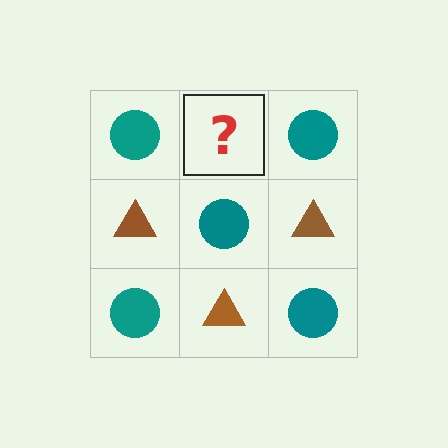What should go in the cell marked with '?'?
The missing cell should contain a brown triangle.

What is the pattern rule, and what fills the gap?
The rule is that it alternates teal circle and brown triangle in a checkerboard pattern. The gap should be filled with a brown triangle.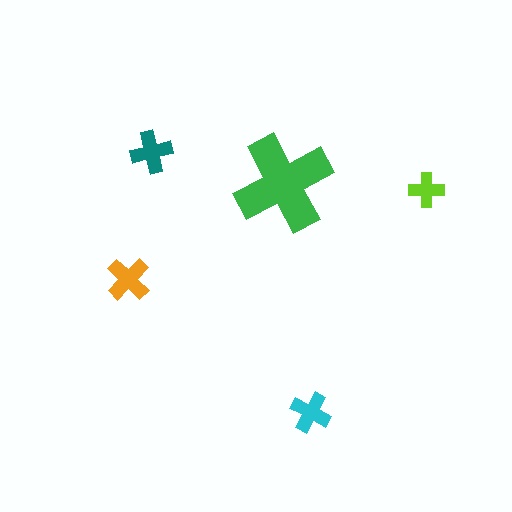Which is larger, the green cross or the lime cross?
The green one.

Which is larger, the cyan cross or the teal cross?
The teal one.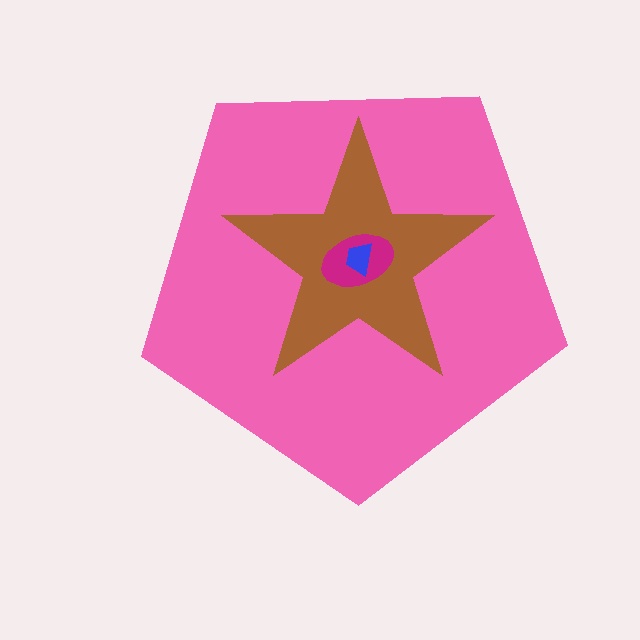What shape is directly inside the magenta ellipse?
The blue trapezoid.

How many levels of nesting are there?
4.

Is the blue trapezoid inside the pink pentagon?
Yes.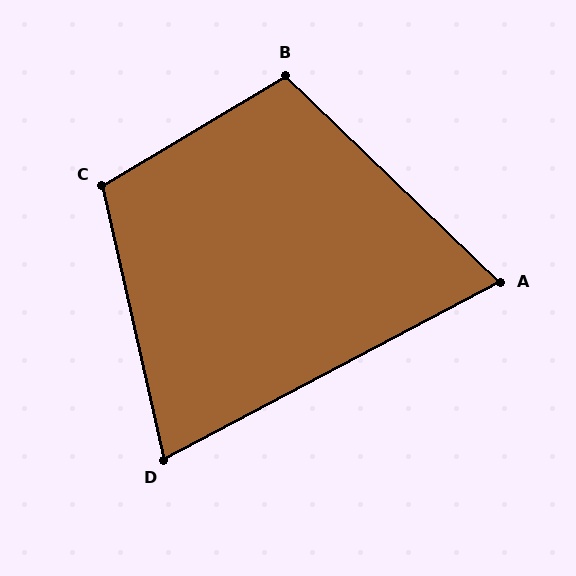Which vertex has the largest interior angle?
C, at approximately 108 degrees.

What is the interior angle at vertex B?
Approximately 105 degrees (obtuse).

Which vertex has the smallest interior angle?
A, at approximately 72 degrees.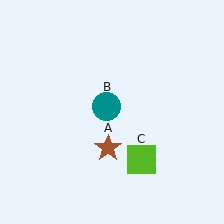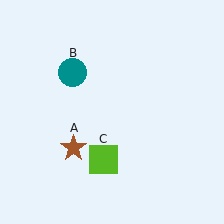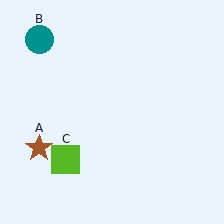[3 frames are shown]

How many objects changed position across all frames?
3 objects changed position: brown star (object A), teal circle (object B), lime square (object C).